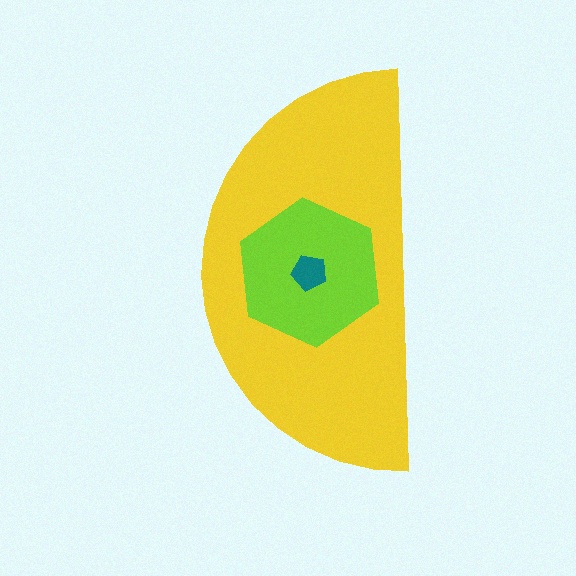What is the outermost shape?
The yellow semicircle.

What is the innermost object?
The teal pentagon.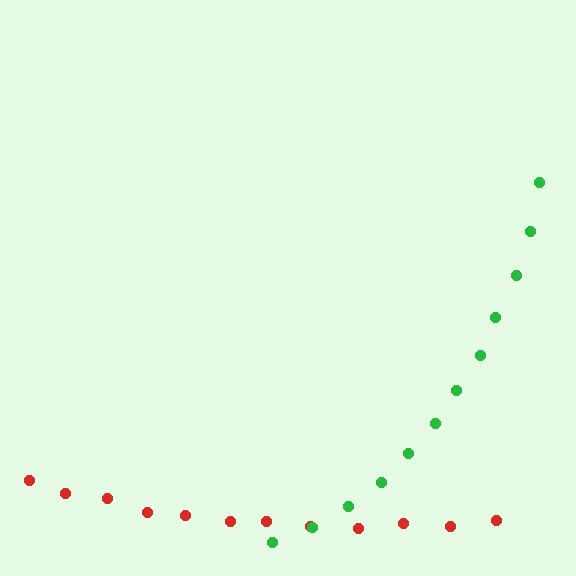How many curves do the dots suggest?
There are 2 distinct paths.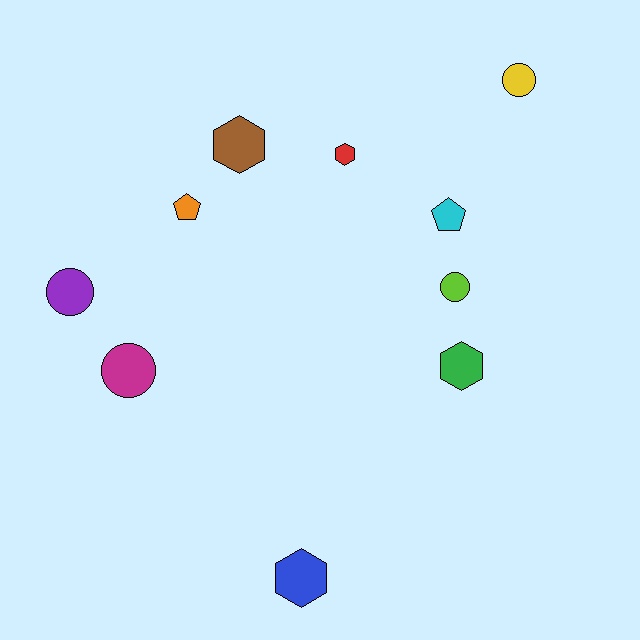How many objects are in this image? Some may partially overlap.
There are 10 objects.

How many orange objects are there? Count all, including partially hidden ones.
There is 1 orange object.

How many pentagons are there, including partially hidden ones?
There are 2 pentagons.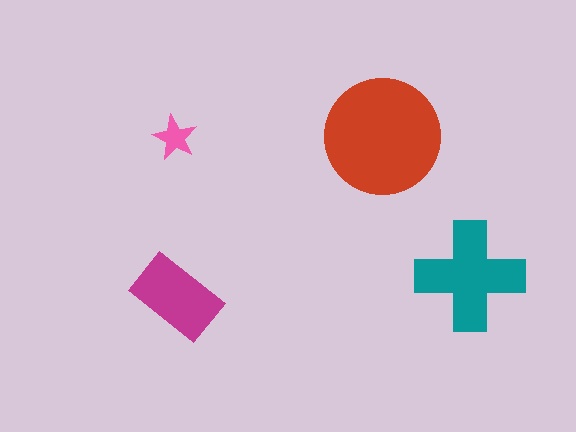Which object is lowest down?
The magenta rectangle is bottommost.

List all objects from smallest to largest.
The pink star, the magenta rectangle, the teal cross, the red circle.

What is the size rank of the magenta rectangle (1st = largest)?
3rd.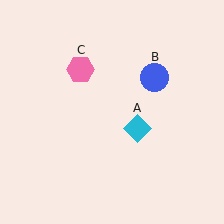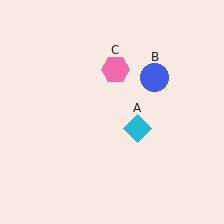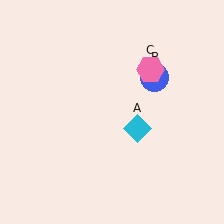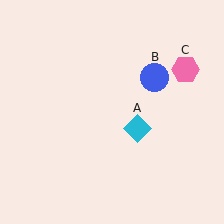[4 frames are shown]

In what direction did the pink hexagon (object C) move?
The pink hexagon (object C) moved right.